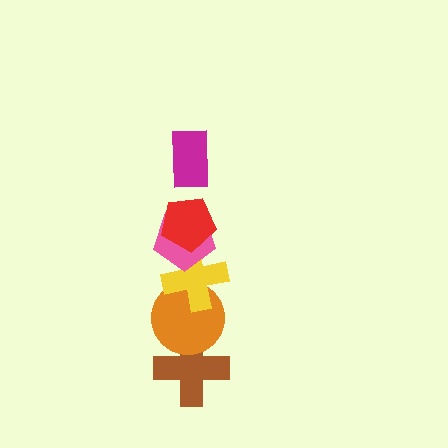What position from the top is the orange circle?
The orange circle is 5th from the top.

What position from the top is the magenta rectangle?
The magenta rectangle is 1st from the top.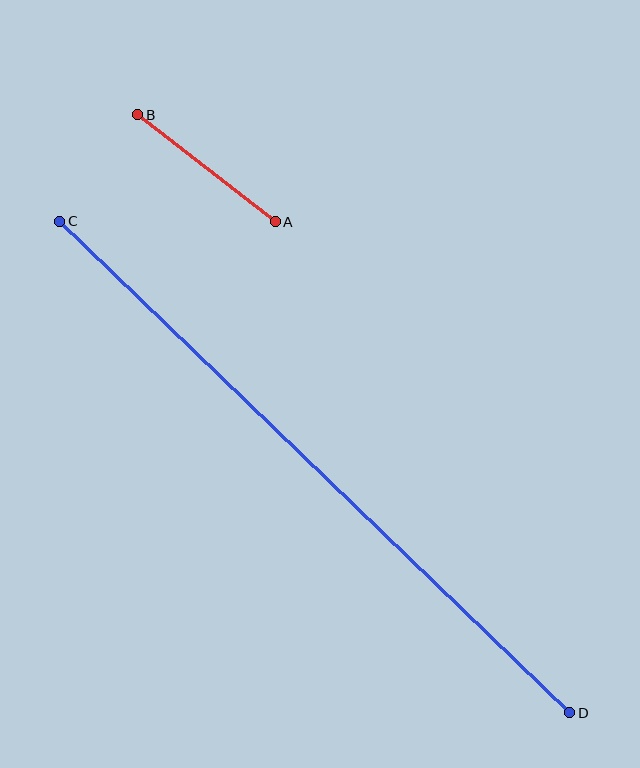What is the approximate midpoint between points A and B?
The midpoint is at approximately (207, 168) pixels.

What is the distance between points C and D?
The distance is approximately 708 pixels.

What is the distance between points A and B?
The distance is approximately 174 pixels.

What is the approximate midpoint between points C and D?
The midpoint is at approximately (315, 467) pixels.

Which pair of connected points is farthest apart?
Points C and D are farthest apart.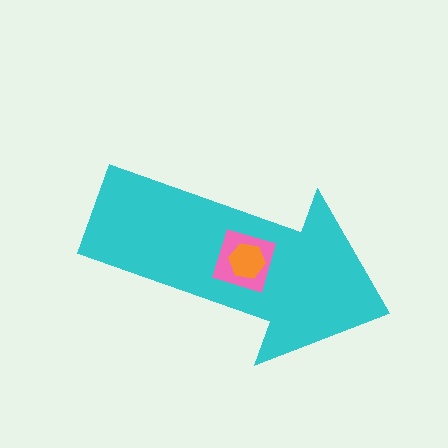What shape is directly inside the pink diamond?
The orange hexagon.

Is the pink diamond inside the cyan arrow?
Yes.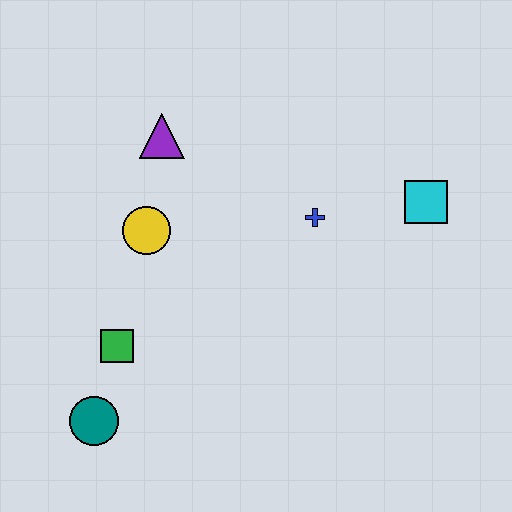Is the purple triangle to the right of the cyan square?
No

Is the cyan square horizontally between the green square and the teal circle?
No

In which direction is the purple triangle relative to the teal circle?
The purple triangle is above the teal circle.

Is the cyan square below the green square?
No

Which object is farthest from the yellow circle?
The cyan square is farthest from the yellow circle.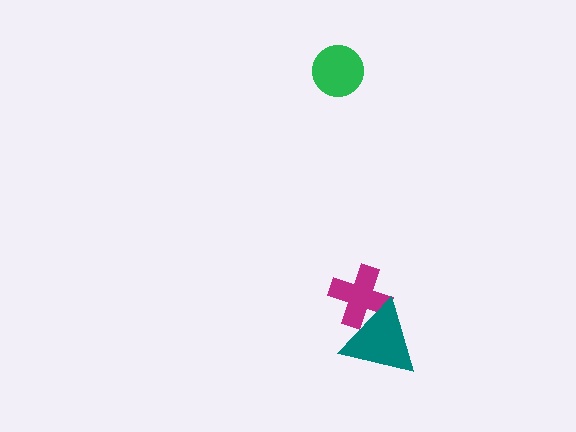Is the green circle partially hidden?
No, no other shape covers it.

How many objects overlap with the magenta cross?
1 object overlaps with the magenta cross.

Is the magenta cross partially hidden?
Yes, it is partially covered by another shape.